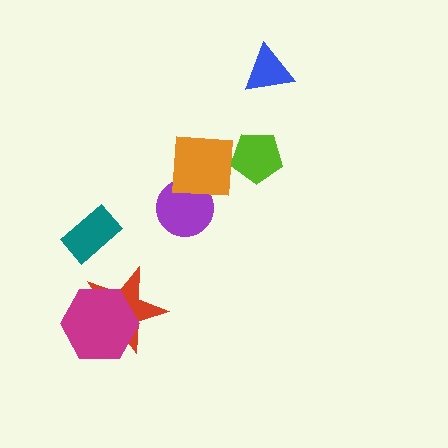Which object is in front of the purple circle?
The orange square is in front of the purple circle.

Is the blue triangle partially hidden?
No, no other shape covers it.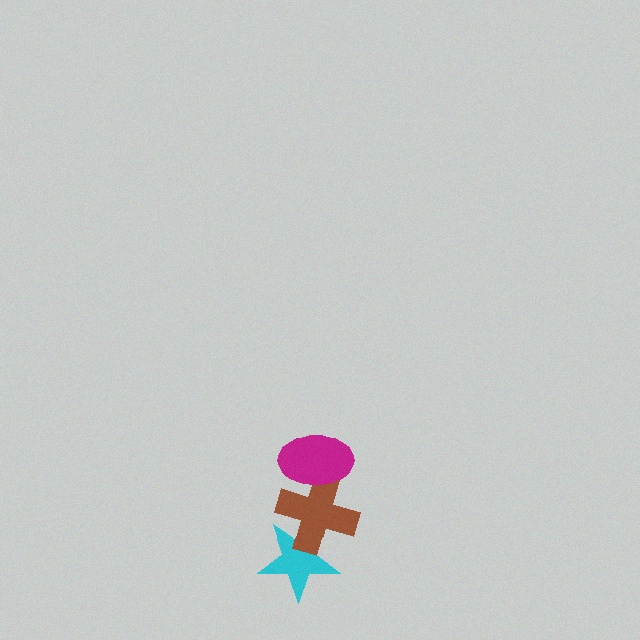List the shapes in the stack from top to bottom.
From top to bottom: the magenta ellipse, the brown cross, the cyan star.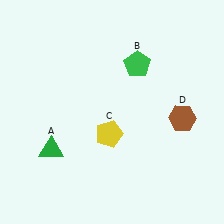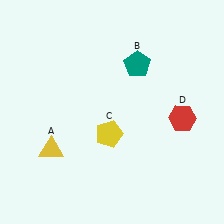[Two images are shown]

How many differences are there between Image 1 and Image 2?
There are 3 differences between the two images.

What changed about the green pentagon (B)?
In Image 1, B is green. In Image 2, it changed to teal.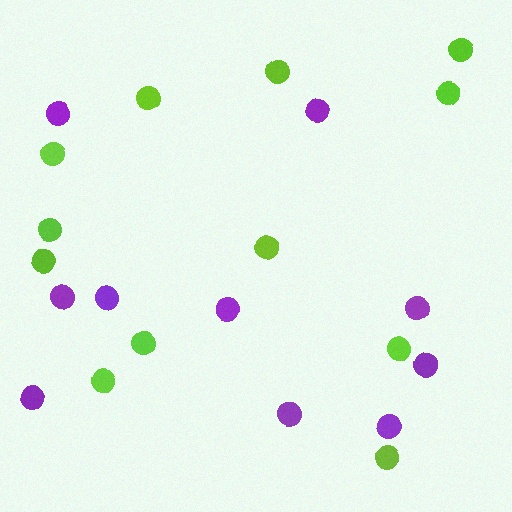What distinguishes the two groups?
There are 2 groups: one group of purple circles (10) and one group of lime circles (12).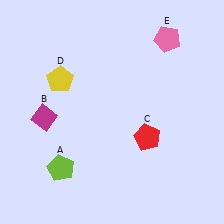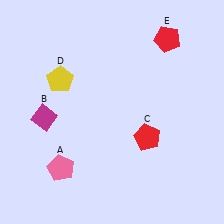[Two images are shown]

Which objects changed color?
A changed from lime to pink. E changed from pink to red.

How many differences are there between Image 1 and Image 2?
There are 2 differences between the two images.